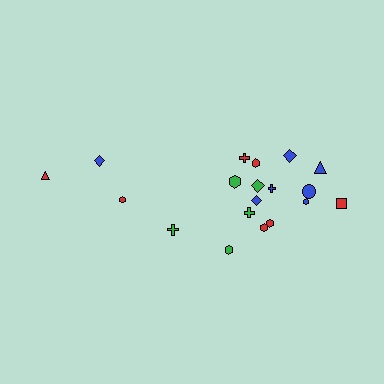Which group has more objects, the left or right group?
The right group.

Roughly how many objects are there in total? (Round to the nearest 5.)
Roughly 20 objects in total.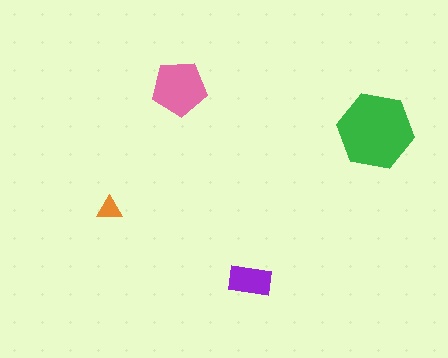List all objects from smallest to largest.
The orange triangle, the purple rectangle, the pink pentagon, the green hexagon.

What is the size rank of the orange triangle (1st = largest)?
4th.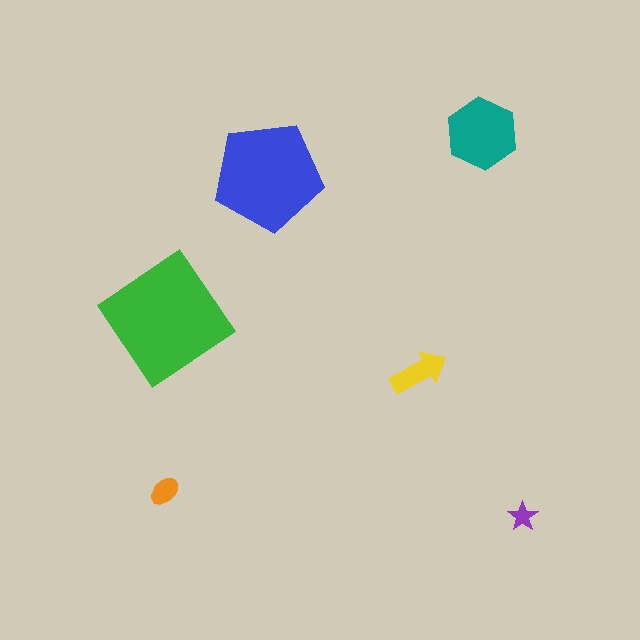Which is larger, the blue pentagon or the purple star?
The blue pentagon.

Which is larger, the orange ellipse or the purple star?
The orange ellipse.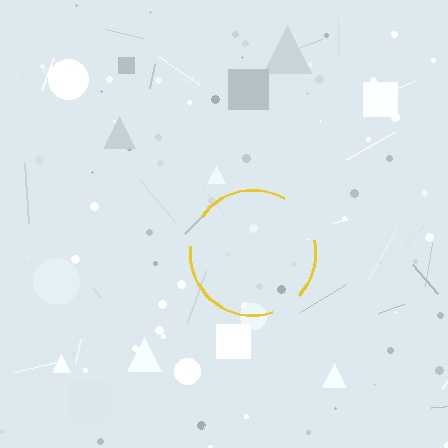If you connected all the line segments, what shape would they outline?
They would outline a circle.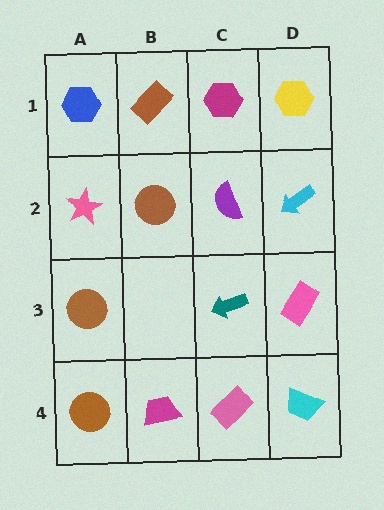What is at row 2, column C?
A purple semicircle.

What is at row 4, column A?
A brown circle.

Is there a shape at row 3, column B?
No, that cell is empty.